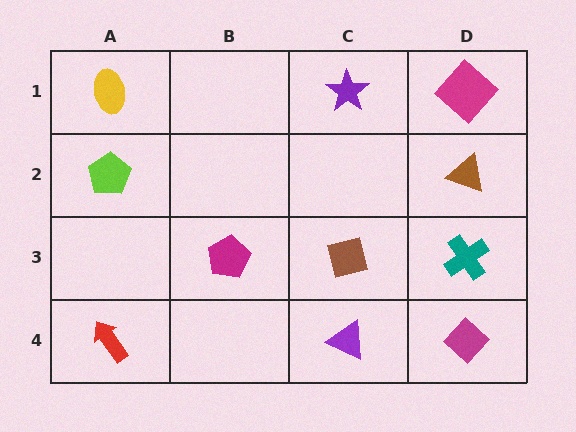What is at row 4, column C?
A purple triangle.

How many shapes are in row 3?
3 shapes.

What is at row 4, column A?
A red arrow.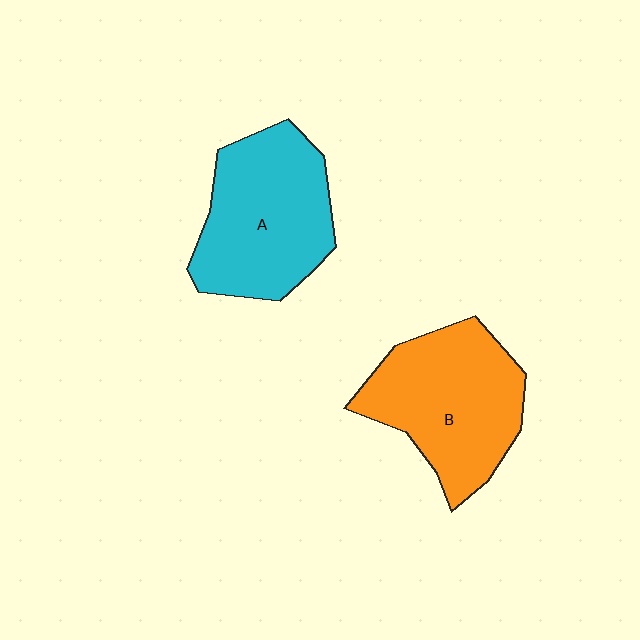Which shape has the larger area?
Shape B (orange).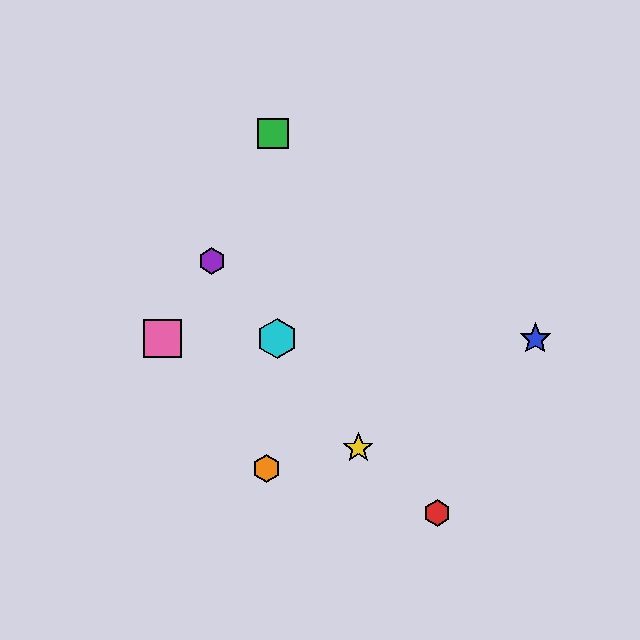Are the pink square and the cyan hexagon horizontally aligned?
Yes, both are at y≈339.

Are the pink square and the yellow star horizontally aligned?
No, the pink square is at y≈339 and the yellow star is at y≈448.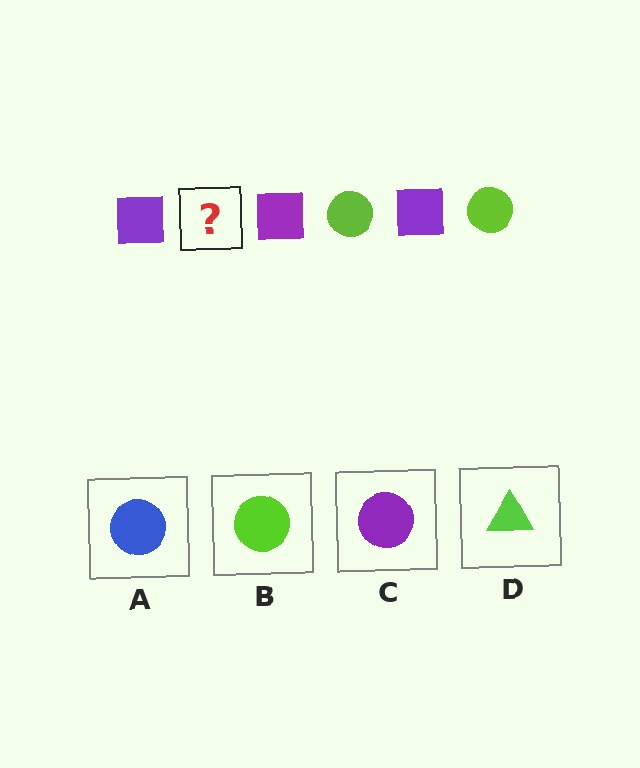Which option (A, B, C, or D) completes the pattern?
B.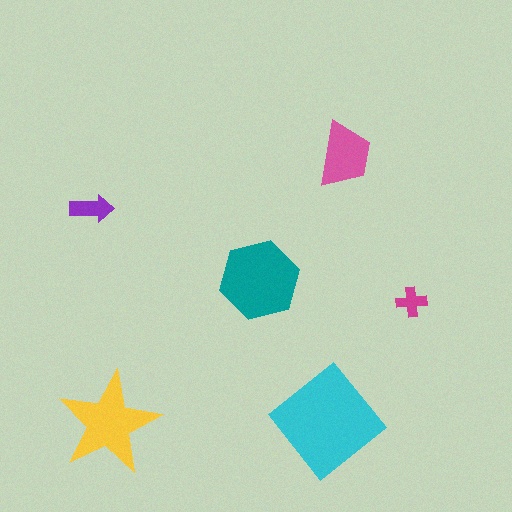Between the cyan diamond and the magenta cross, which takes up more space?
The cyan diamond.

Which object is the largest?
The cyan diamond.